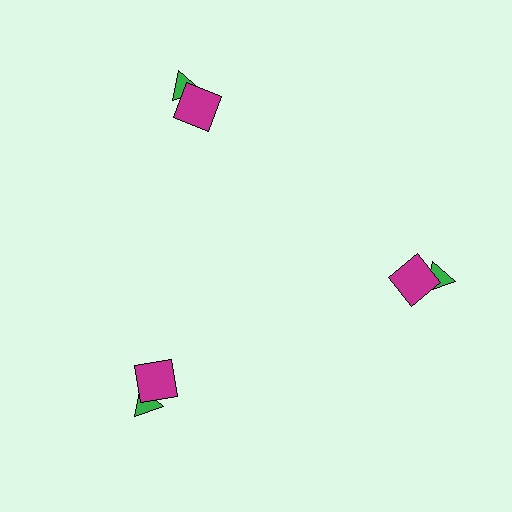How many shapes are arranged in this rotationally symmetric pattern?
There are 6 shapes, arranged in 3 groups of 2.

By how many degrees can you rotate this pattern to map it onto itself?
The pattern maps onto itself every 120 degrees of rotation.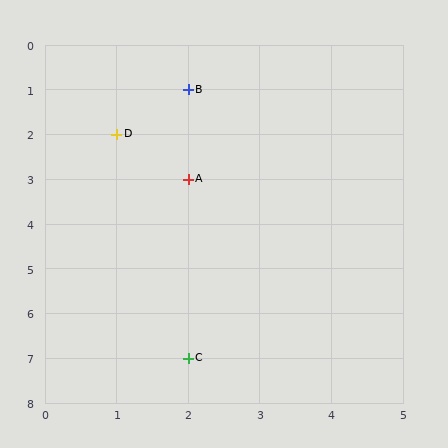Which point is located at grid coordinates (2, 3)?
Point A is at (2, 3).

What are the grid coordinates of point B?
Point B is at grid coordinates (2, 1).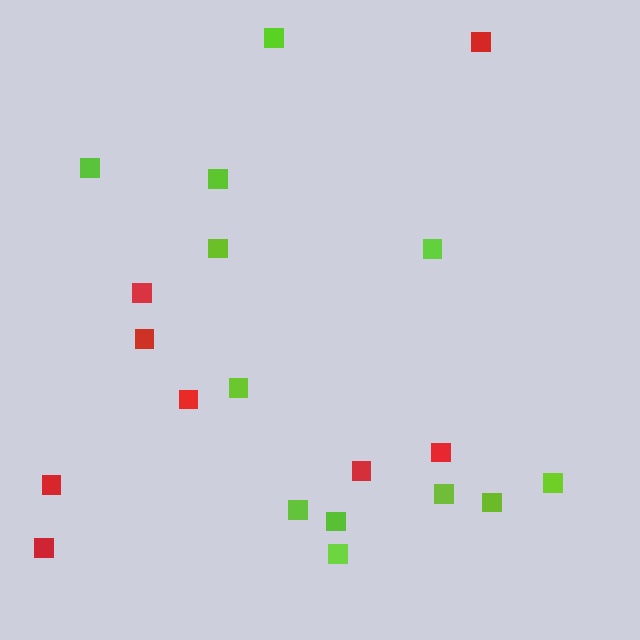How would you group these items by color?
There are 2 groups: one group of lime squares (12) and one group of red squares (8).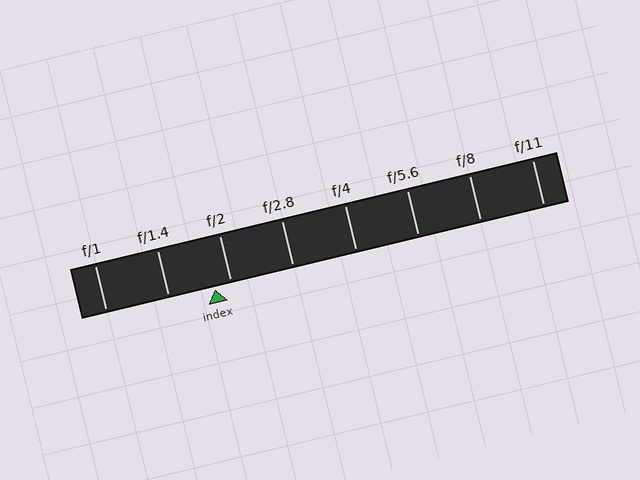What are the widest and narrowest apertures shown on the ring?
The widest aperture shown is f/1 and the narrowest is f/11.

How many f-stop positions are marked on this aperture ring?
There are 8 f-stop positions marked.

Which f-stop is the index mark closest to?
The index mark is closest to f/2.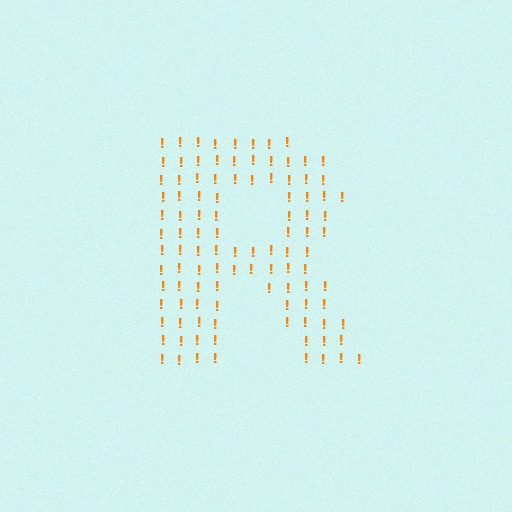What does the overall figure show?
The overall figure shows the letter R.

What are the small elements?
The small elements are exclamation marks.